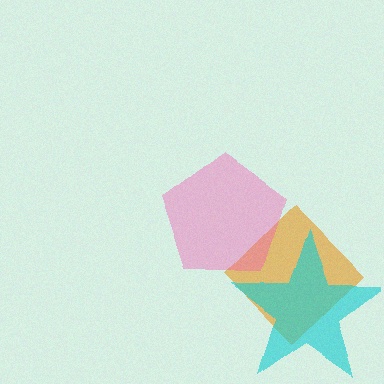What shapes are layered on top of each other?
The layered shapes are: an orange diamond, a pink pentagon, a cyan star.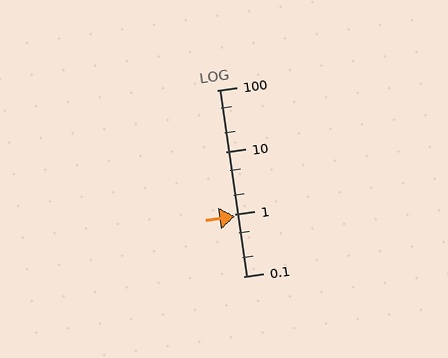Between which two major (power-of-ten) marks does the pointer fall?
The pointer is between 0.1 and 1.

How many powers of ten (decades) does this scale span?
The scale spans 3 decades, from 0.1 to 100.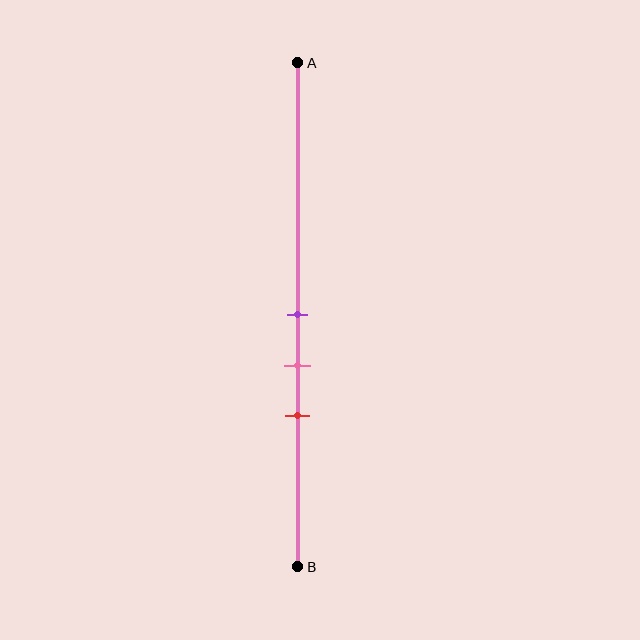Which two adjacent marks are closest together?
The purple and pink marks are the closest adjacent pair.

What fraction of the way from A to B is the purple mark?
The purple mark is approximately 50% (0.5) of the way from A to B.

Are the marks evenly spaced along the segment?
Yes, the marks are approximately evenly spaced.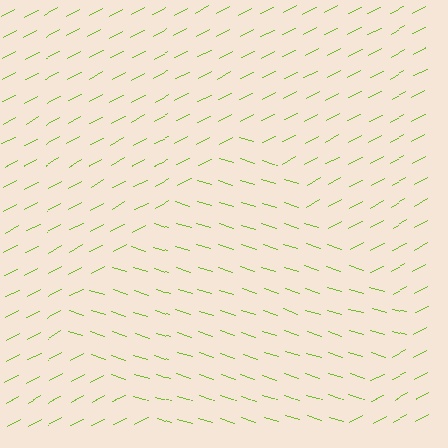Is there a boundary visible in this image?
Yes, there is a texture boundary formed by a change in line orientation.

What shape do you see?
I see a diamond.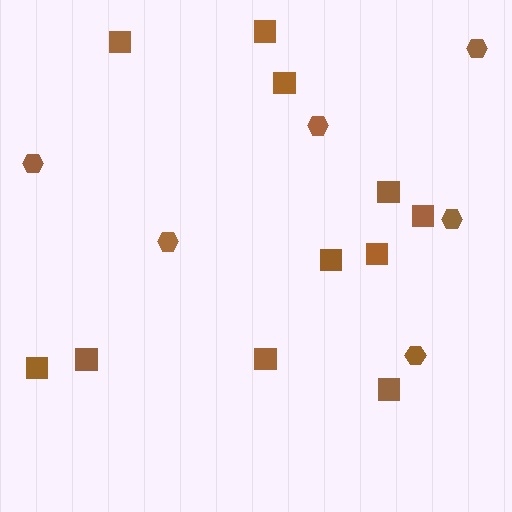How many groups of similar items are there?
There are 2 groups: one group of hexagons (6) and one group of squares (11).